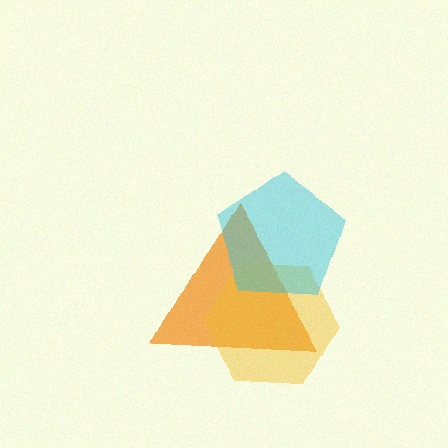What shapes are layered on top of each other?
The layered shapes are: an orange triangle, a yellow hexagon, a cyan pentagon.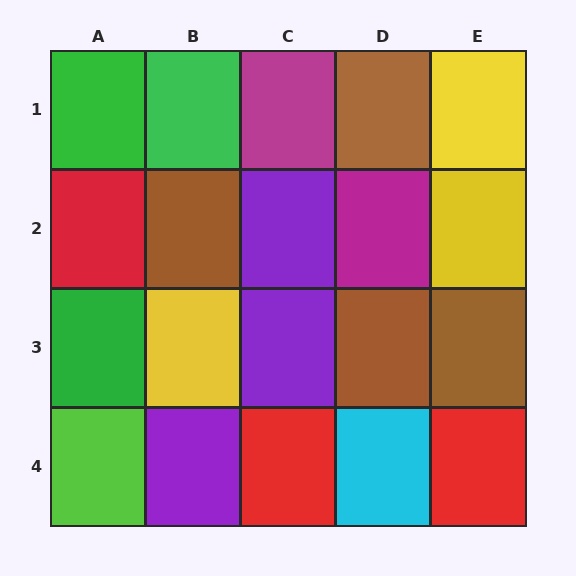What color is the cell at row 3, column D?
Brown.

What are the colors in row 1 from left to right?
Green, green, magenta, brown, yellow.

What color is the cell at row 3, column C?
Purple.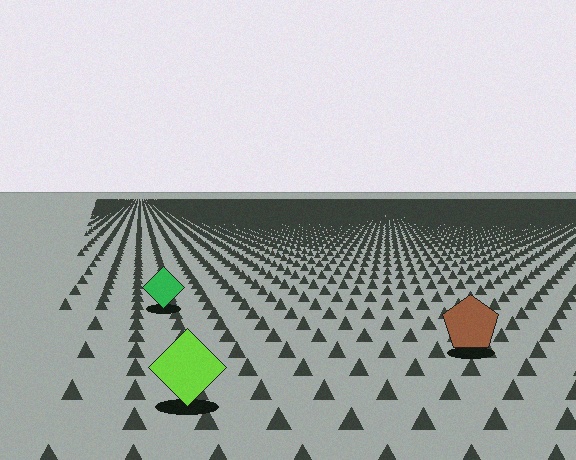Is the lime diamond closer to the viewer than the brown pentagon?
Yes. The lime diamond is closer — you can tell from the texture gradient: the ground texture is coarser near it.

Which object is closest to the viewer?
The lime diamond is closest. The texture marks near it are larger and more spread out.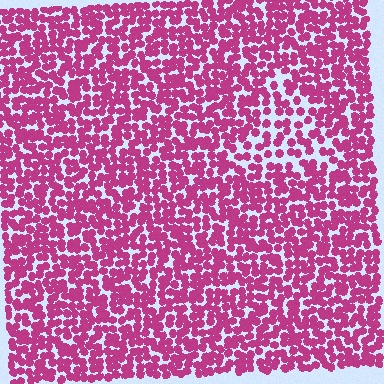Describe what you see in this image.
The image contains small magenta elements arranged at two different densities. A triangle-shaped region is visible where the elements are less densely packed than the surrounding area.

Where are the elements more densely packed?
The elements are more densely packed outside the triangle boundary.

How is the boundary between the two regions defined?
The boundary is defined by a change in element density (approximately 1.6x ratio). All elements are the same color, size, and shape.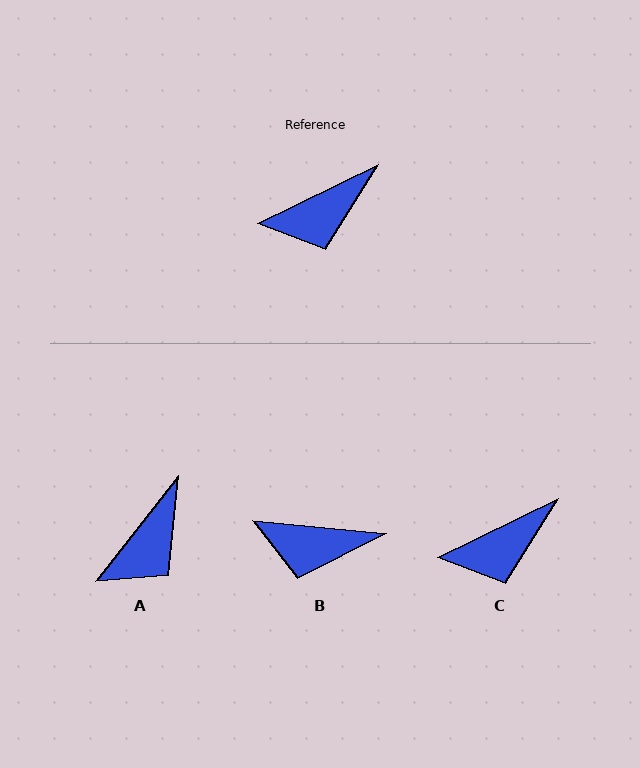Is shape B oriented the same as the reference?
No, it is off by about 31 degrees.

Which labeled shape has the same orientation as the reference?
C.